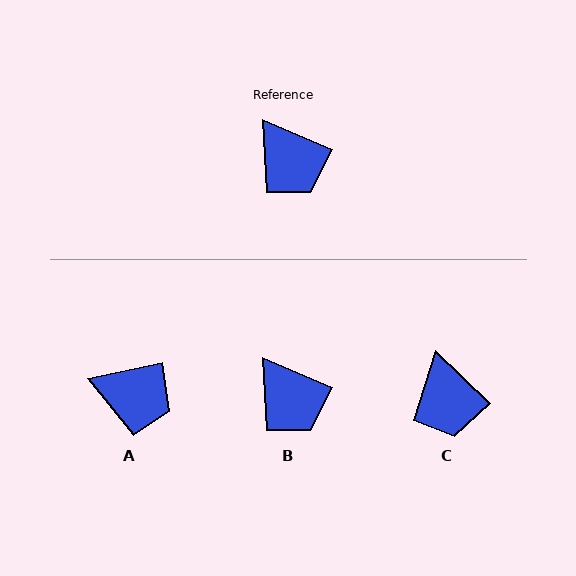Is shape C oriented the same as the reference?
No, it is off by about 21 degrees.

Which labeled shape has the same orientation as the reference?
B.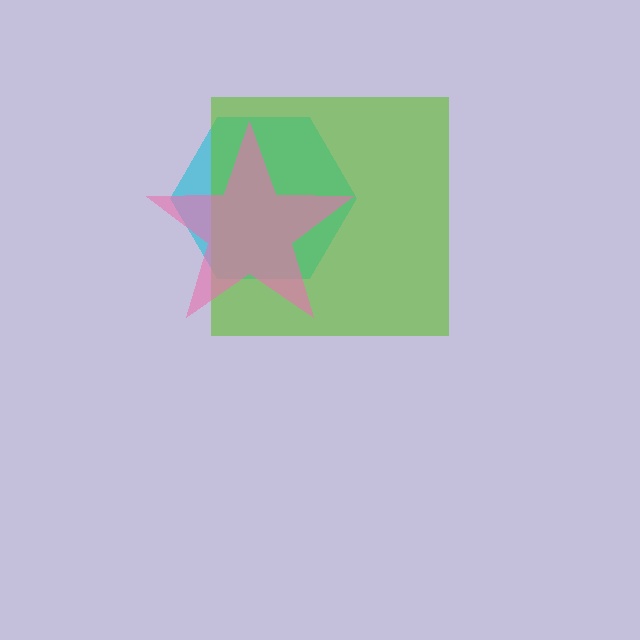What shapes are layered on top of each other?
The layered shapes are: a cyan hexagon, a lime square, a pink star.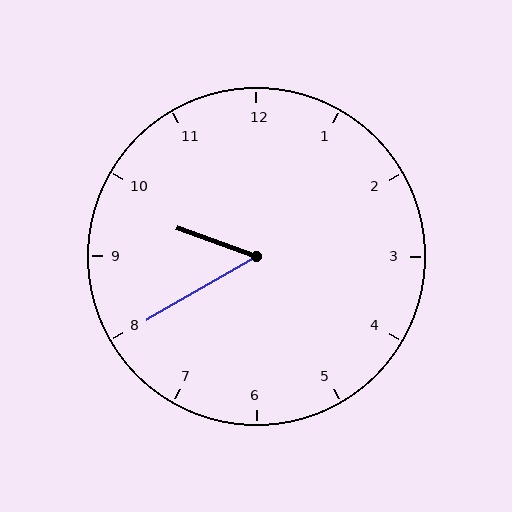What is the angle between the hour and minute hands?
Approximately 50 degrees.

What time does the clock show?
9:40.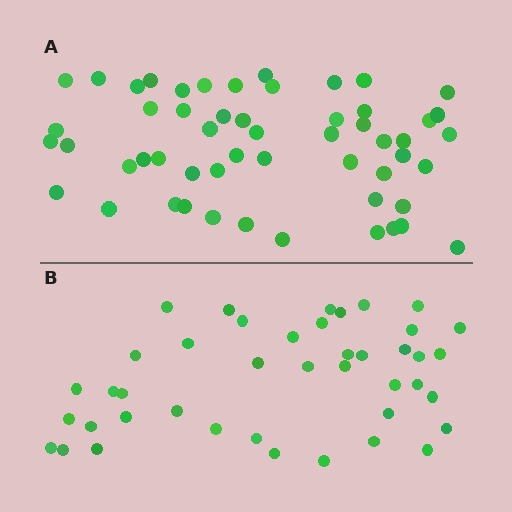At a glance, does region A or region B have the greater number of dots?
Region A (the top region) has more dots.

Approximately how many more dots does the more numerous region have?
Region A has roughly 12 or so more dots than region B.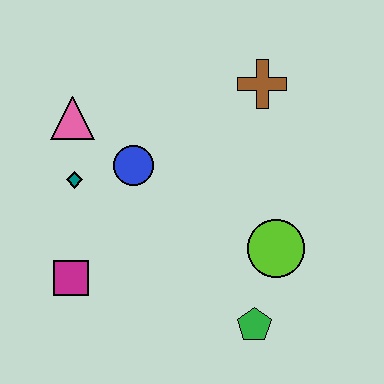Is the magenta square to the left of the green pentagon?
Yes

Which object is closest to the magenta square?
The teal diamond is closest to the magenta square.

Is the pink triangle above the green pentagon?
Yes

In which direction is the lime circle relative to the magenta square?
The lime circle is to the right of the magenta square.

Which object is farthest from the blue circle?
The green pentagon is farthest from the blue circle.